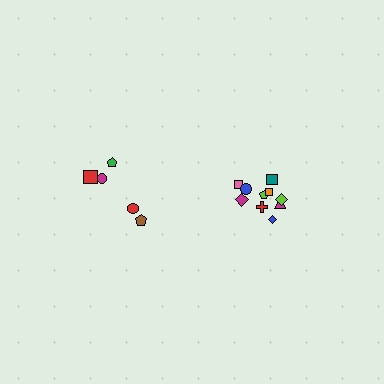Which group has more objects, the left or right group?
The right group.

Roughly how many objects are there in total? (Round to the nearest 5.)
Roughly 15 objects in total.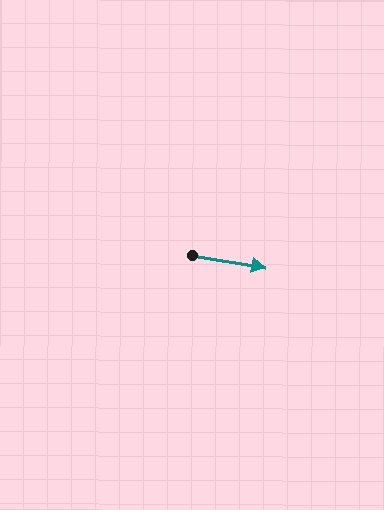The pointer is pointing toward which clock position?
Roughly 3 o'clock.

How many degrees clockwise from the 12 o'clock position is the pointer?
Approximately 100 degrees.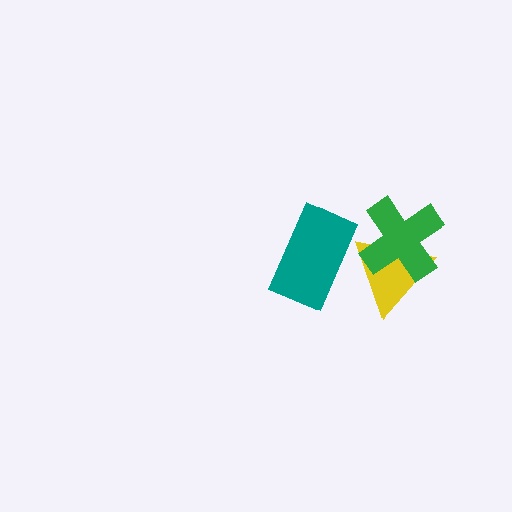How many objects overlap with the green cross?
1 object overlaps with the green cross.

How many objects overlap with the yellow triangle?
2 objects overlap with the yellow triangle.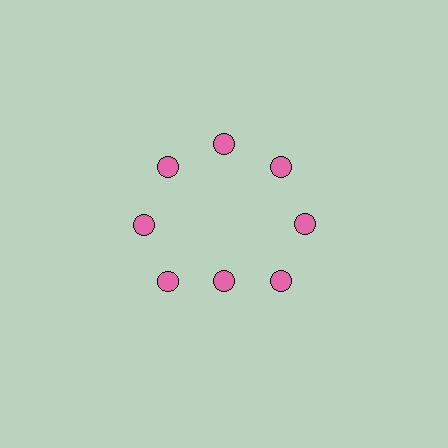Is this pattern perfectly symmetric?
No. The 8 pink circles are arranged in a ring, but one element near the 6 o'clock position is pulled inward toward the center, breaking the 8-fold rotational symmetry.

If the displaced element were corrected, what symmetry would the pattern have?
It would have 8-fold rotational symmetry — the pattern would map onto itself every 45 degrees.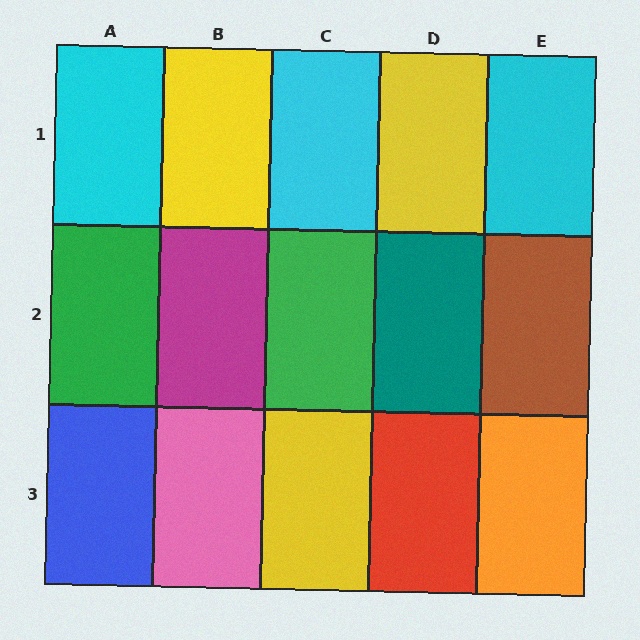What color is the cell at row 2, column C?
Green.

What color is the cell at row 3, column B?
Pink.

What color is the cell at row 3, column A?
Blue.